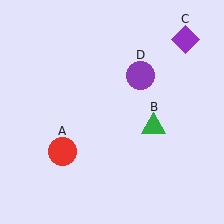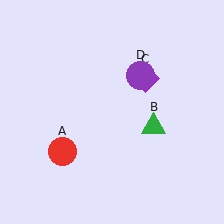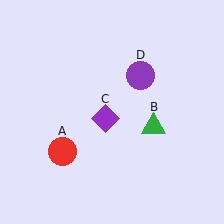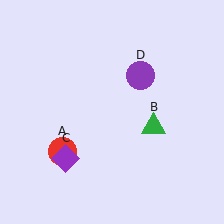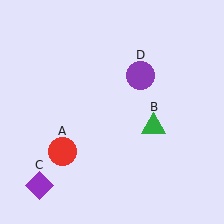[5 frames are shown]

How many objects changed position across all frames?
1 object changed position: purple diamond (object C).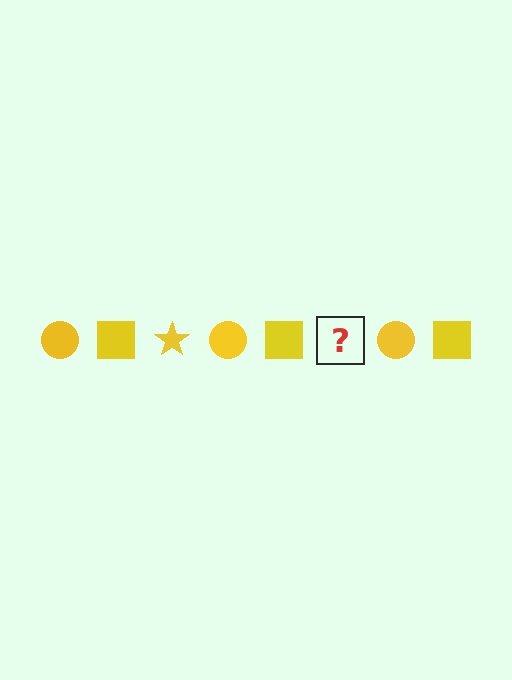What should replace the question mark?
The question mark should be replaced with a yellow star.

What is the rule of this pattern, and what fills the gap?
The rule is that the pattern cycles through circle, square, star shapes in yellow. The gap should be filled with a yellow star.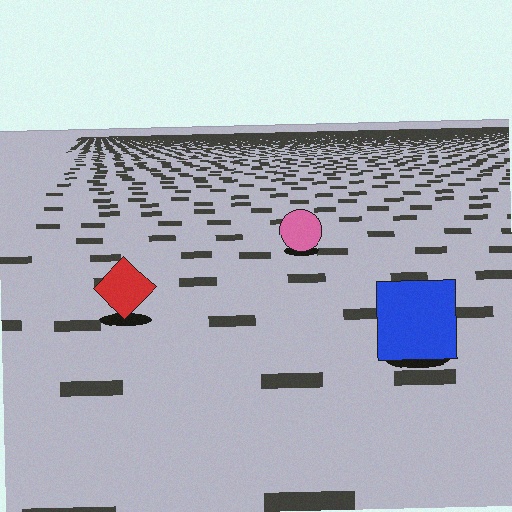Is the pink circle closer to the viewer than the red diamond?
No. The red diamond is closer — you can tell from the texture gradient: the ground texture is coarser near it.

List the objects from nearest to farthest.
From nearest to farthest: the blue square, the red diamond, the pink circle.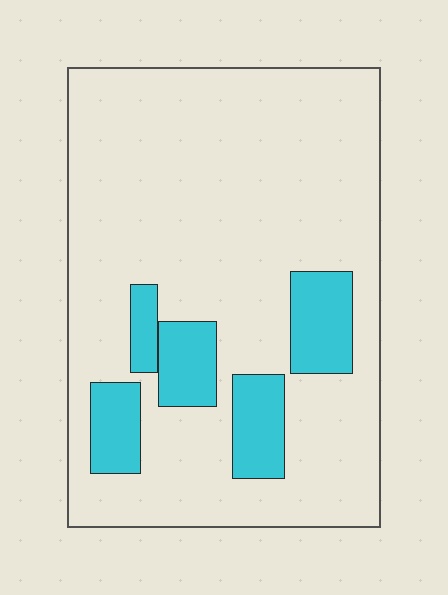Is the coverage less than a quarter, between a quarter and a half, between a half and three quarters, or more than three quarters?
Less than a quarter.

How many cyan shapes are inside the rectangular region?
5.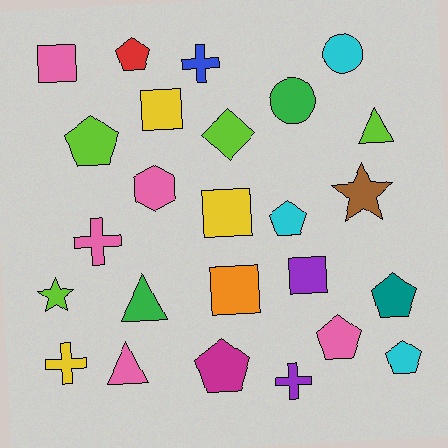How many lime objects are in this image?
There are 4 lime objects.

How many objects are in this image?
There are 25 objects.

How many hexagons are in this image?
There is 1 hexagon.